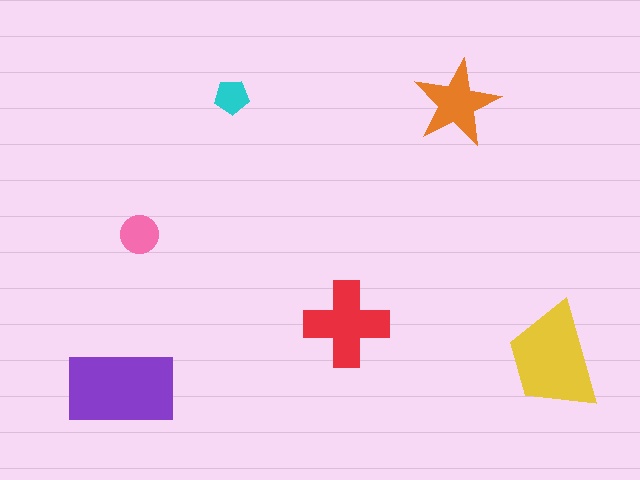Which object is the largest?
The purple rectangle.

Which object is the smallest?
The cyan pentagon.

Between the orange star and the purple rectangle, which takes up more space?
The purple rectangle.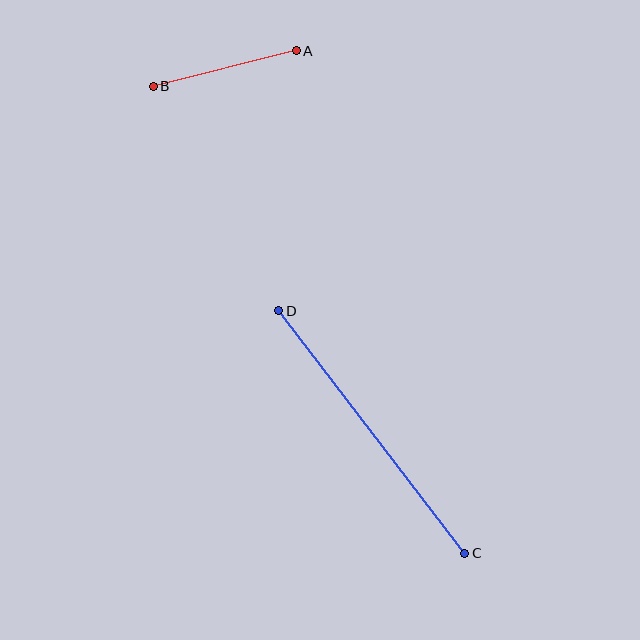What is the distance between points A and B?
The distance is approximately 147 pixels.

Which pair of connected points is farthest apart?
Points C and D are farthest apart.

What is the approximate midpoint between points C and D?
The midpoint is at approximately (372, 432) pixels.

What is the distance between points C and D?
The distance is approximately 306 pixels.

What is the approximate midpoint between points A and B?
The midpoint is at approximately (225, 69) pixels.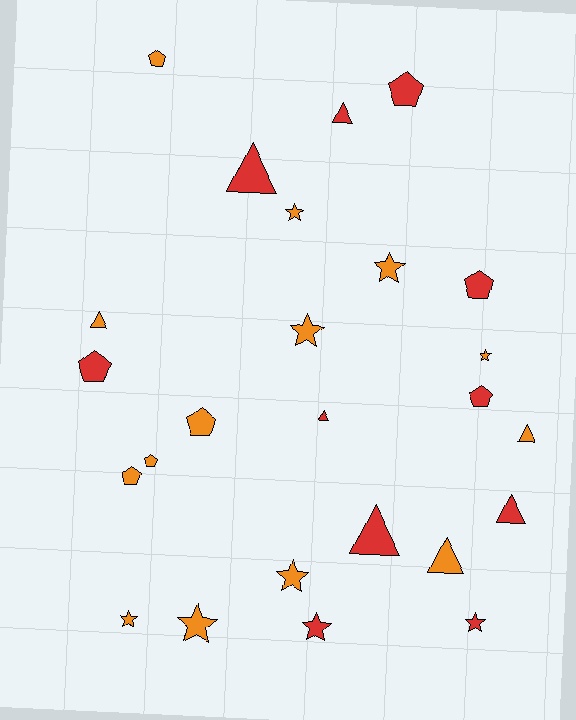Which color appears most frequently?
Orange, with 14 objects.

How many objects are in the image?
There are 25 objects.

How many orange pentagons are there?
There are 4 orange pentagons.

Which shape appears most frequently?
Star, with 9 objects.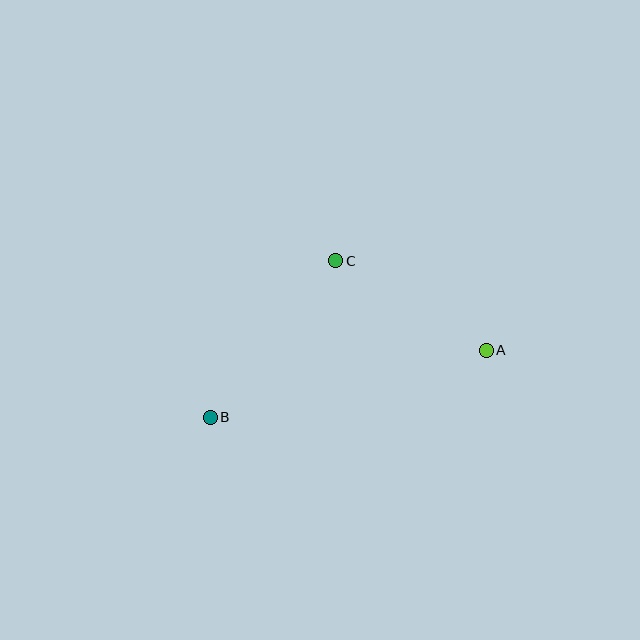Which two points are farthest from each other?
Points A and B are farthest from each other.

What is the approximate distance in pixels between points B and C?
The distance between B and C is approximately 201 pixels.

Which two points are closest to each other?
Points A and C are closest to each other.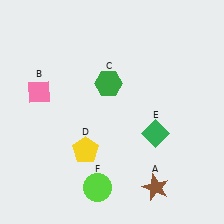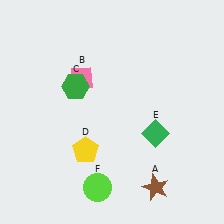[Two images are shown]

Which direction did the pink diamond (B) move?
The pink diamond (B) moved right.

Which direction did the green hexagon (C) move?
The green hexagon (C) moved left.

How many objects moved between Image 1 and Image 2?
2 objects moved between the two images.